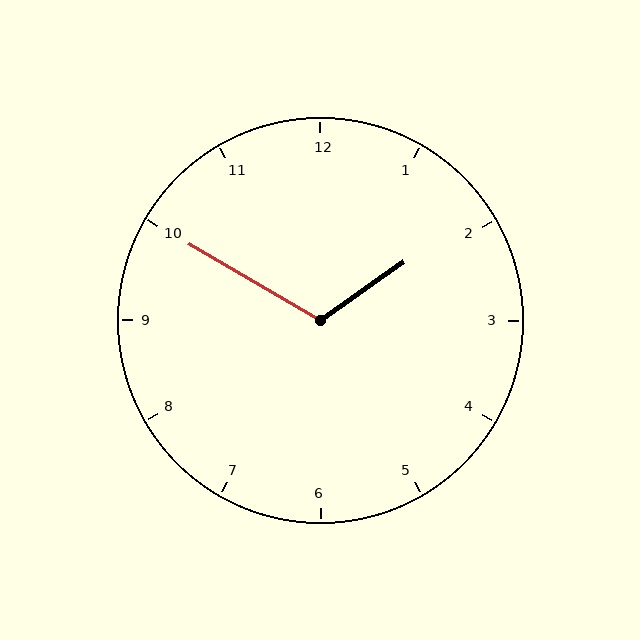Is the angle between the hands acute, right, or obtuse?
It is obtuse.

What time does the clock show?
1:50.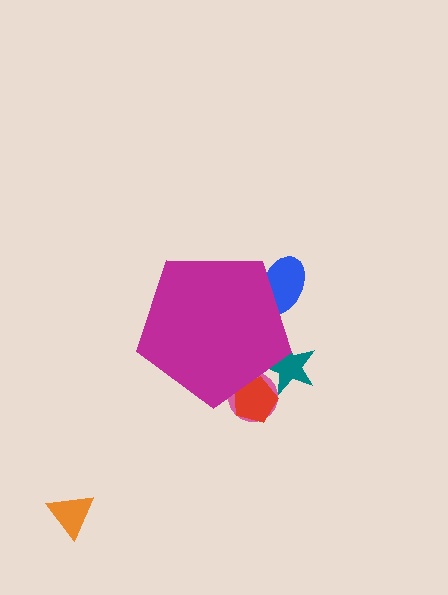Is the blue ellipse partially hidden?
Yes, the blue ellipse is partially hidden behind the magenta pentagon.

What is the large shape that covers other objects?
A magenta pentagon.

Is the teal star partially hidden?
Yes, the teal star is partially hidden behind the magenta pentagon.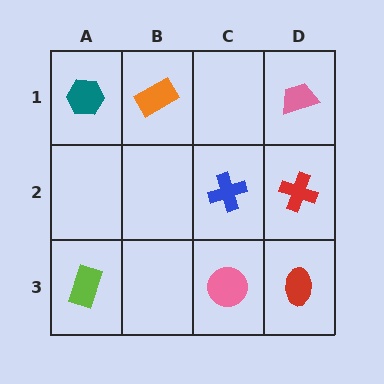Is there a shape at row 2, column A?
No, that cell is empty.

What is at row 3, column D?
A red ellipse.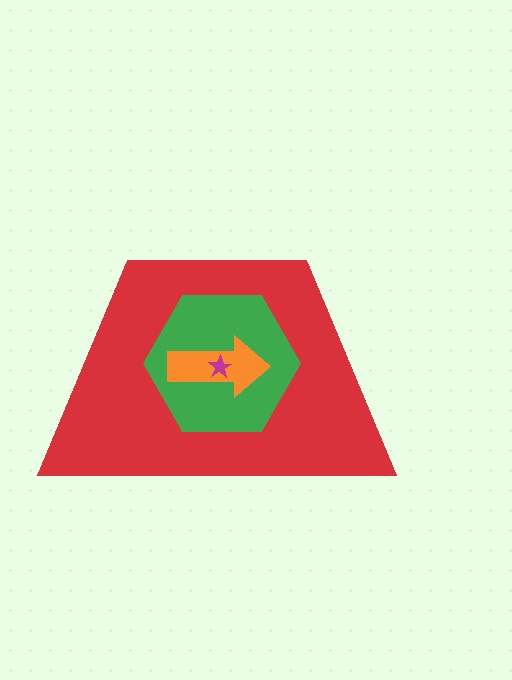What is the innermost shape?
The magenta star.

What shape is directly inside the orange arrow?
The magenta star.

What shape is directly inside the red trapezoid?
The green hexagon.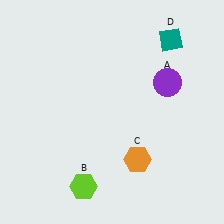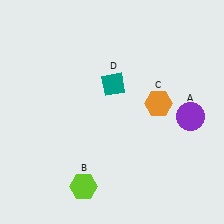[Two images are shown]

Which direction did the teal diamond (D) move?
The teal diamond (D) moved left.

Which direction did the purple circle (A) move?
The purple circle (A) moved down.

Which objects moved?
The objects that moved are: the purple circle (A), the orange hexagon (C), the teal diamond (D).